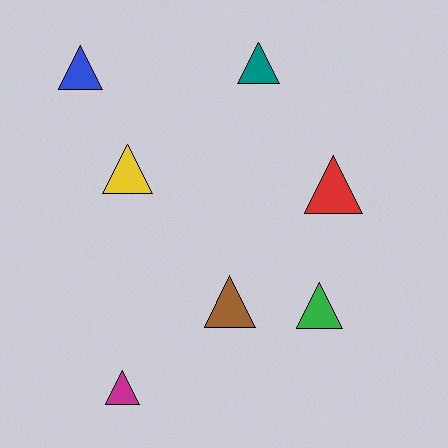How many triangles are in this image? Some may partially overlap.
There are 7 triangles.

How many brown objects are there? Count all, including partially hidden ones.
There is 1 brown object.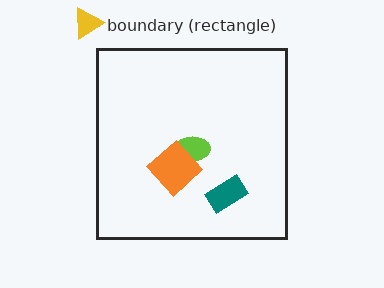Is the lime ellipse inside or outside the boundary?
Inside.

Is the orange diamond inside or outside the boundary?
Inside.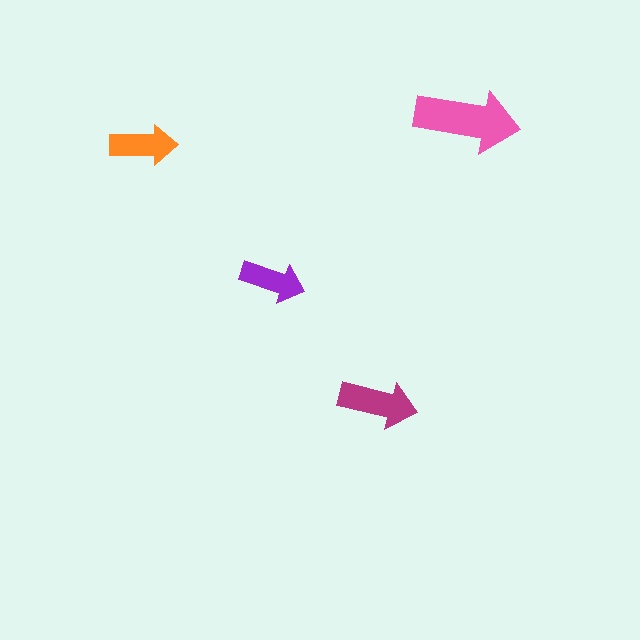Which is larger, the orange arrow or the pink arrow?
The pink one.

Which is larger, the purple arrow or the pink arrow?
The pink one.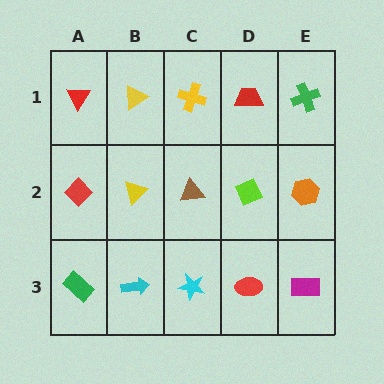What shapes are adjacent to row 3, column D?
A lime diamond (row 2, column D), a cyan star (row 3, column C), a magenta rectangle (row 3, column E).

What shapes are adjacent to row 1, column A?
A red diamond (row 2, column A), a yellow triangle (row 1, column B).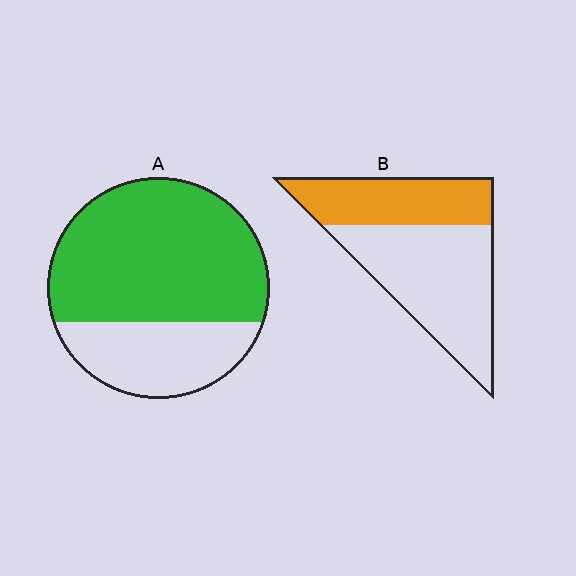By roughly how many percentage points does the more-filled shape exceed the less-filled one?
By roughly 30 percentage points (A over B).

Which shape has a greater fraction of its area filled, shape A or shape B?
Shape A.